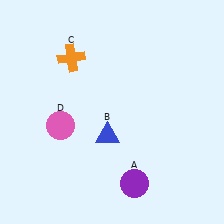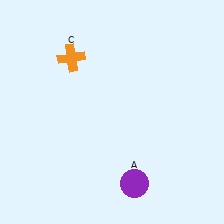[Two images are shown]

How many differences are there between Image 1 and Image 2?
There are 2 differences between the two images.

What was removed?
The blue triangle (B), the pink circle (D) were removed in Image 2.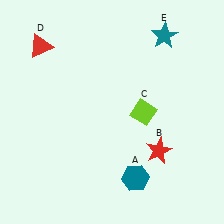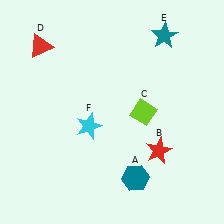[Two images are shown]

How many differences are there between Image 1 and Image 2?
There is 1 difference between the two images.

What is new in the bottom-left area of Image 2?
A cyan star (F) was added in the bottom-left area of Image 2.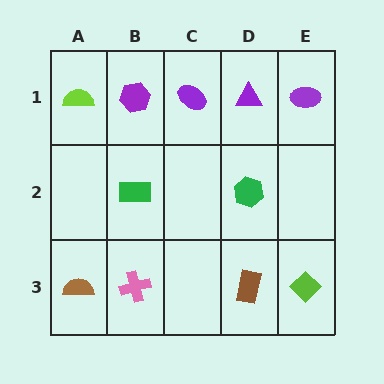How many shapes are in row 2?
2 shapes.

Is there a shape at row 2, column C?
No, that cell is empty.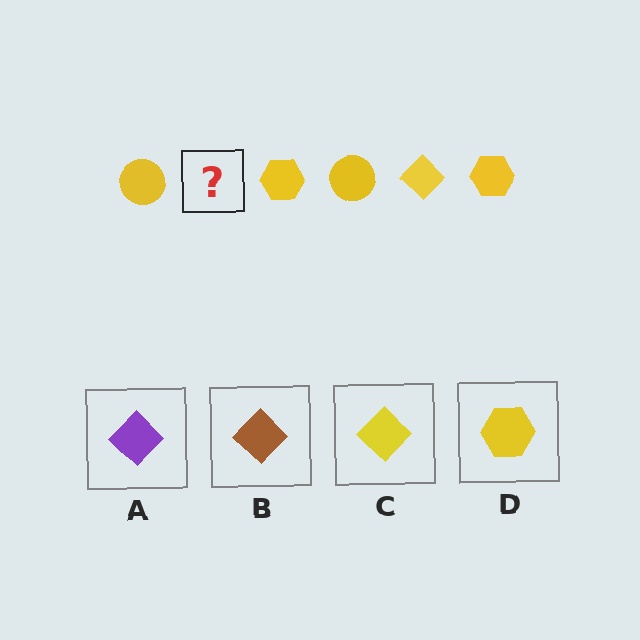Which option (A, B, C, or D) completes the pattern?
C.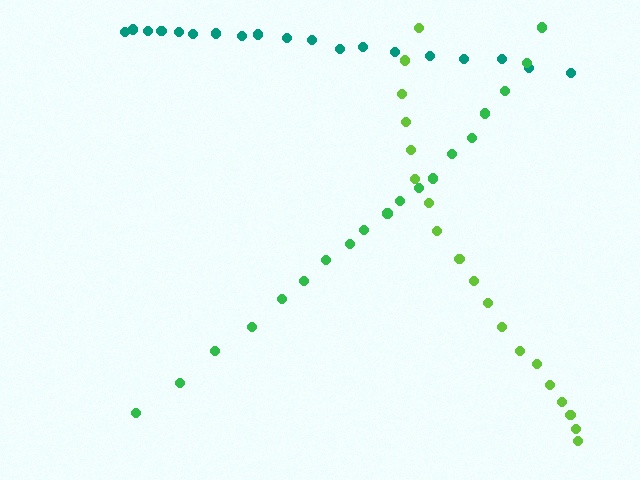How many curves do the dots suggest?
There are 3 distinct paths.